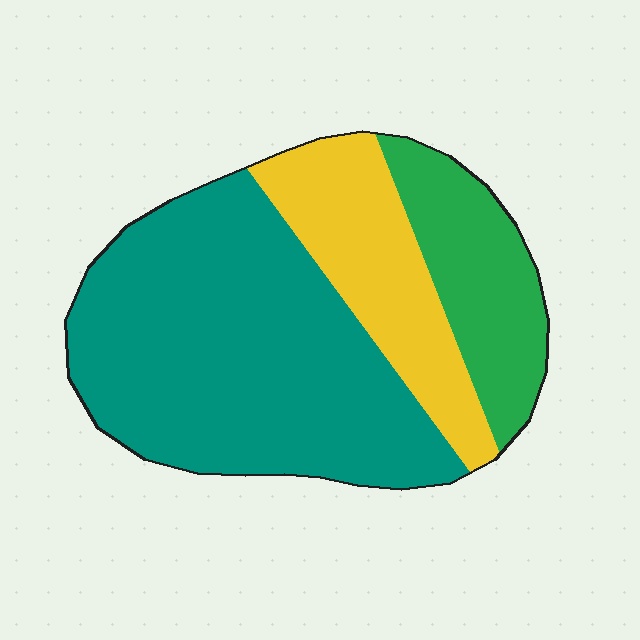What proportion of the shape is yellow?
Yellow takes up between a sixth and a third of the shape.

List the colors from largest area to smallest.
From largest to smallest: teal, yellow, green.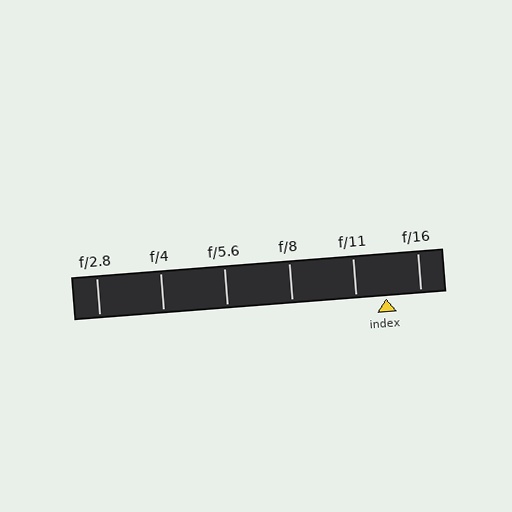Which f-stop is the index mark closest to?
The index mark is closest to f/11.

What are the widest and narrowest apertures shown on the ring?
The widest aperture shown is f/2.8 and the narrowest is f/16.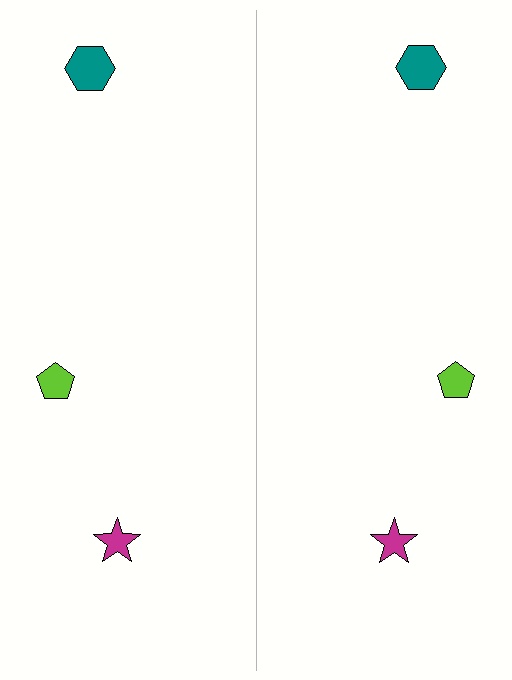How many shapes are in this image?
There are 6 shapes in this image.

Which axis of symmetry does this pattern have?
The pattern has a vertical axis of symmetry running through the center of the image.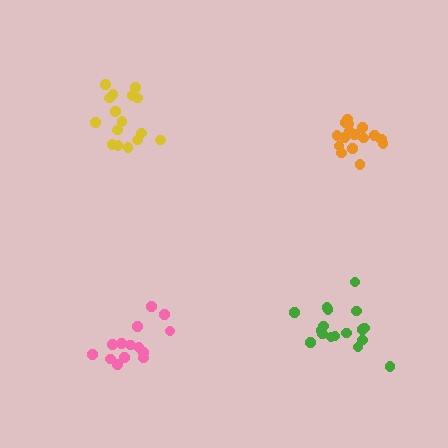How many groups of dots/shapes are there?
There are 4 groups.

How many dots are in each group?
Group 1: 16 dots, Group 2: 17 dots, Group 3: 16 dots, Group 4: 15 dots (64 total).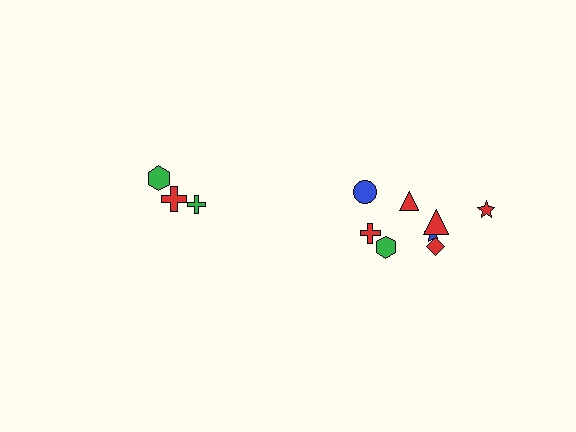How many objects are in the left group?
There are 3 objects.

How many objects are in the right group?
There are 8 objects.